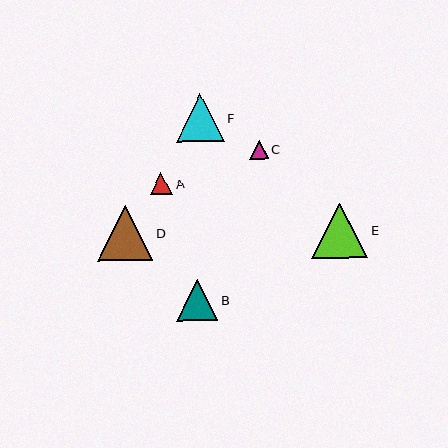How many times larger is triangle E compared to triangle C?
Triangle E is approximately 3.0 times the size of triangle C.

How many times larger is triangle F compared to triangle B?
Triangle F is approximately 1.2 times the size of triangle B.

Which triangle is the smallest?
Triangle C is the smallest with a size of approximately 18 pixels.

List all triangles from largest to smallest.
From largest to smallest: E, D, F, B, A, C.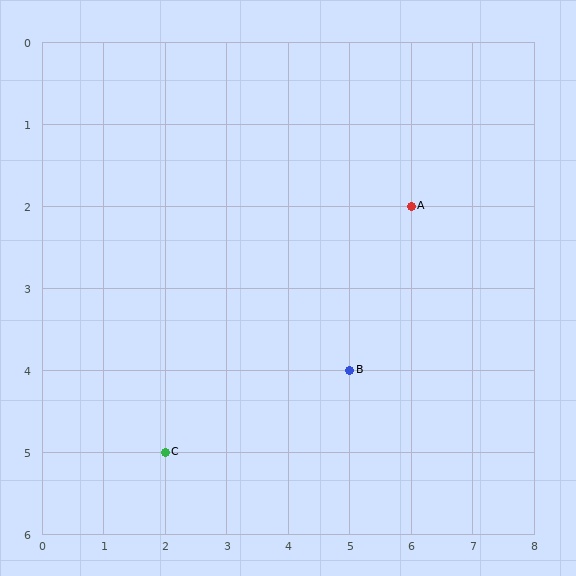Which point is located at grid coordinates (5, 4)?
Point B is at (5, 4).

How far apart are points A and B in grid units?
Points A and B are 1 column and 2 rows apart (about 2.2 grid units diagonally).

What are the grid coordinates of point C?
Point C is at grid coordinates (2, 5).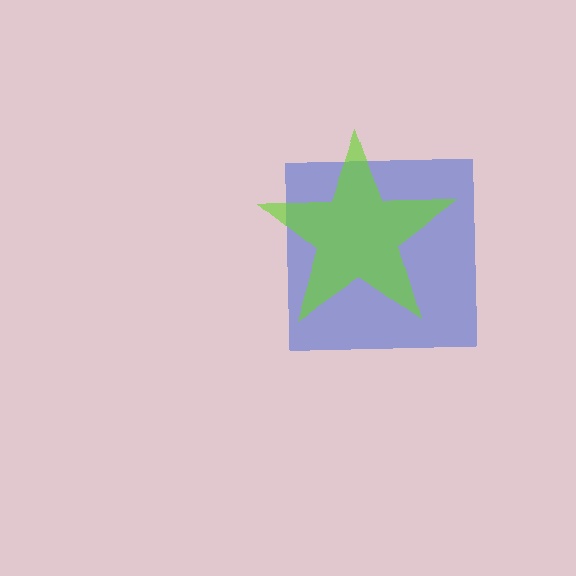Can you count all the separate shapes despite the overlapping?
Yes, there are 2 separate shapes.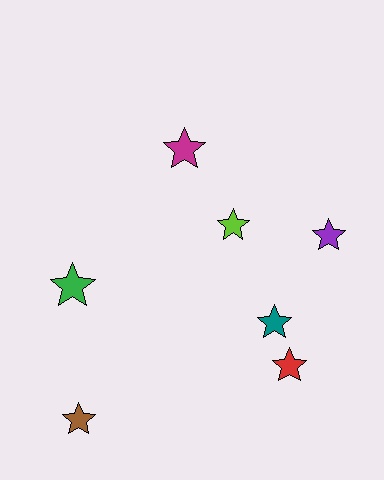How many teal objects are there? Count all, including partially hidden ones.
There is 1 teal object.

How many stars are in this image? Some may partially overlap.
There are 7 stars.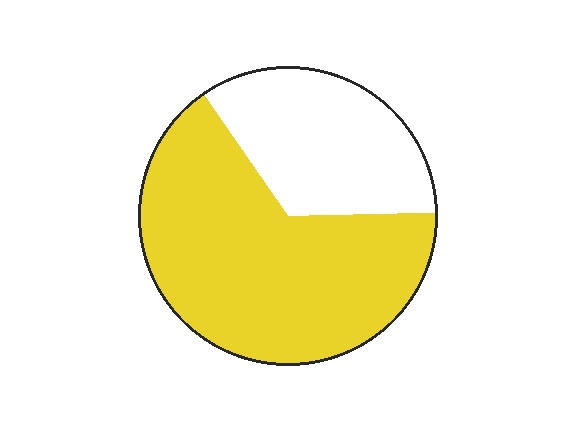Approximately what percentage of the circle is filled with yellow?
Approximately 65%.